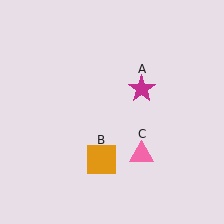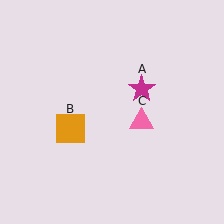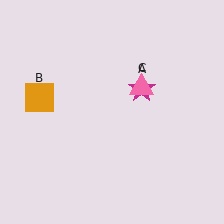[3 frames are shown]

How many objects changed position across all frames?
2 objects changed position: orange square (object B), pink triangle (object C).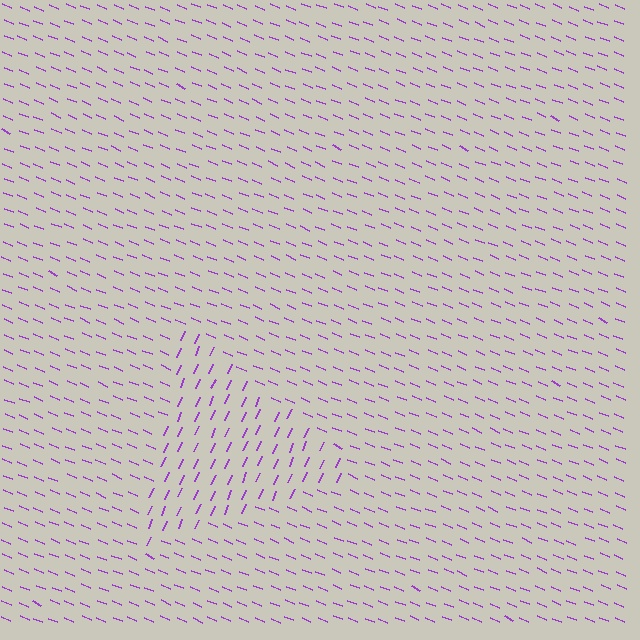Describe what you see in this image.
The image is filled with small purple line segments. A triangle region in the image has lines oriented differently from the surrounding lines, creating a visible texture boundary.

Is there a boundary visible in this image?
Yes, there is a texture boundary formed by a change in line orientation.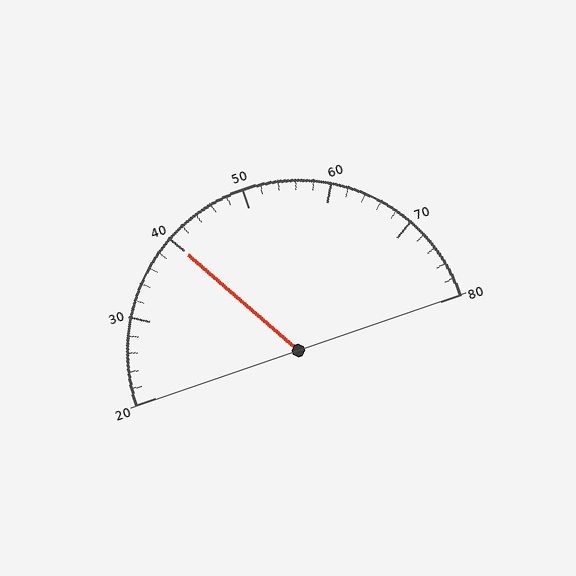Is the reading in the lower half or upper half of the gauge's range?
The reading is in the lower half of the range (20 to 80).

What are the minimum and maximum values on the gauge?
The gauge ranges from 20 to 80.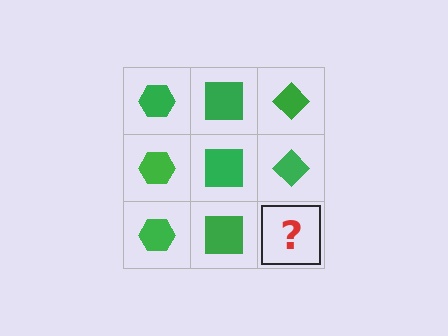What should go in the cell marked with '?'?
The missing cell should contain a green diamond.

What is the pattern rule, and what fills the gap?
The rule is that each column has a consistent shape. The gap should be filled with a green diamond.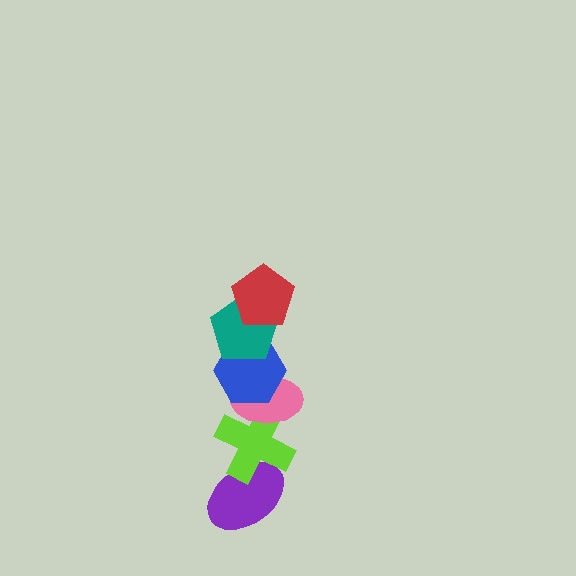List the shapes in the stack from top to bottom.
From top to bottom: the red pentagon, the teal pentagon, the blue hexagon, the pink ellipse, the lime cross, the purple ellipse.